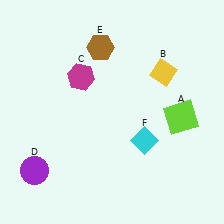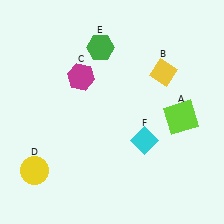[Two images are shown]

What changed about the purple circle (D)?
In Image 1, D is purple. In Image 2, it changed to yellow.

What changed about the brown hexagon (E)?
In Image 1, E is brown. In Image 2, it changed to green.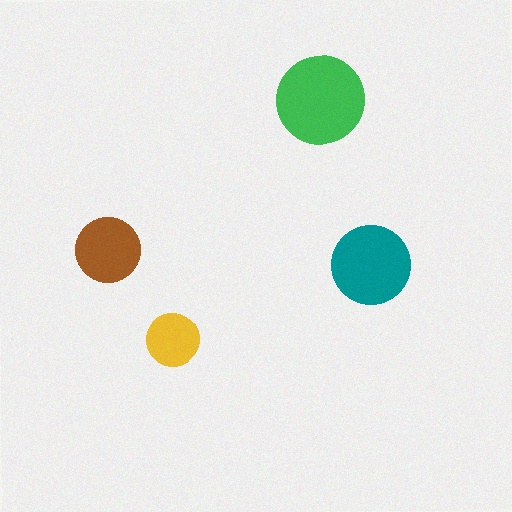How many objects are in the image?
There are 4 objects in the image.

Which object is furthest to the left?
The brown circle is leftmost.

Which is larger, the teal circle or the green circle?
The green one.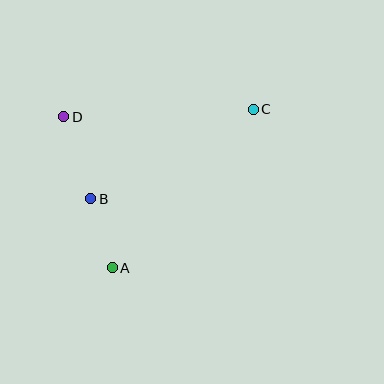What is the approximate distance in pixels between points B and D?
The distance between B and D is approximately 86 pixels.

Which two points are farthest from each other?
Points A and C are farthest from each other.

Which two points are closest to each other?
Points A and B are closest to each other.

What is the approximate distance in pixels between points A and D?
The distance between A and D is approximately 159 pixels.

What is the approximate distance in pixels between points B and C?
The distance between B and C is approximately 186 pixels.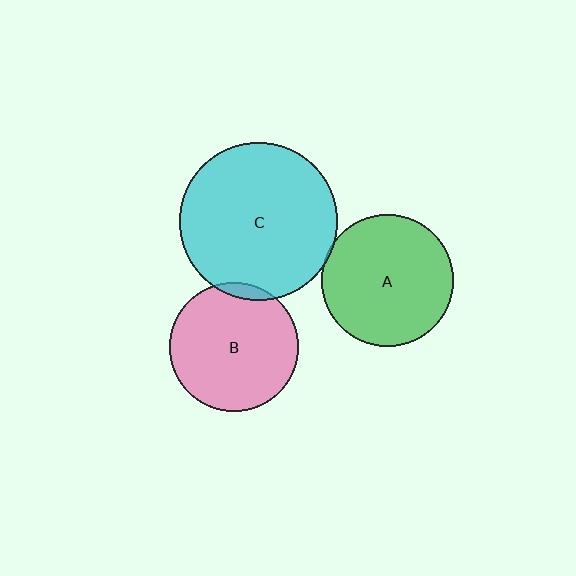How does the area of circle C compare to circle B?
Approximately 1.5 times.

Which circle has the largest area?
Circle C (cyan).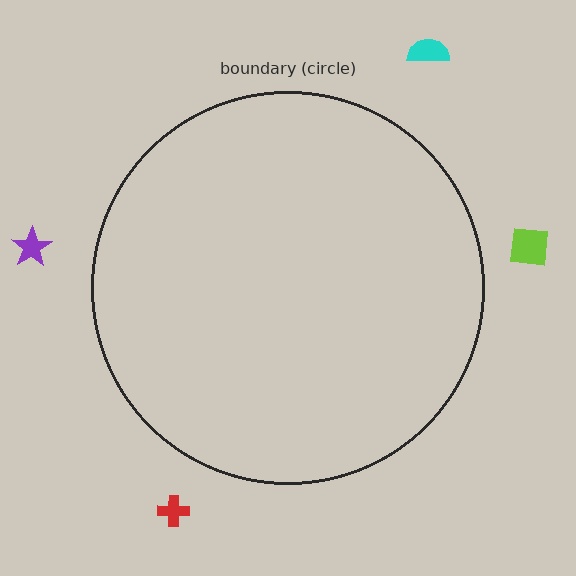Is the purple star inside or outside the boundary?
Outside.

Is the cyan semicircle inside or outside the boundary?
Outside.